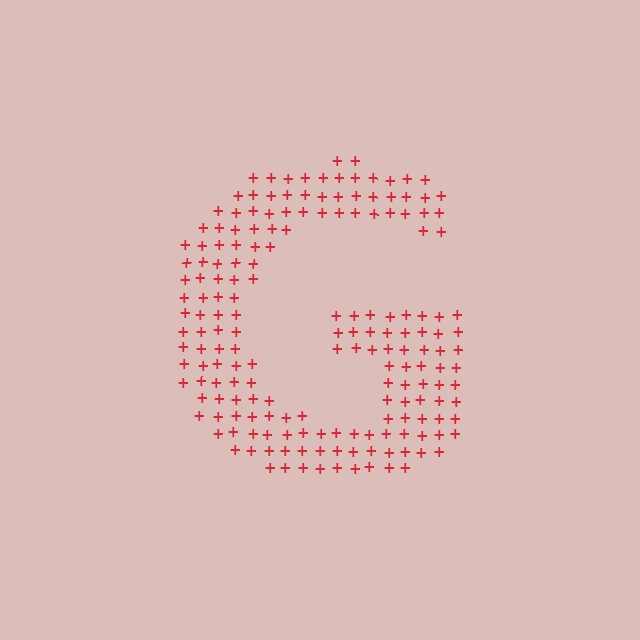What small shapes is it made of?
It is made of small plus signs.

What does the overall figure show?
The overall figure shows the letter G.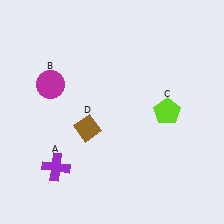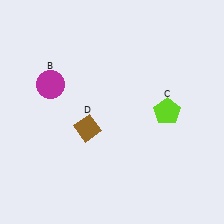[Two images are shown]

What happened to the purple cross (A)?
The purple cross (A) was removed in Image 2. It was in the bottom-left area of Image 1.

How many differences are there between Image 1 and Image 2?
There is 1 difference between the two images.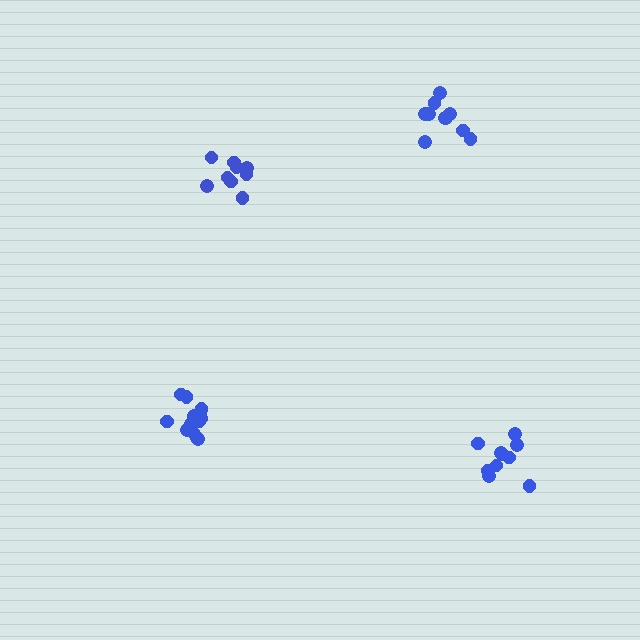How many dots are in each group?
Group 1: 10 dots, Group 2: 14 dots, Group 3: 10 dots, Group 4: 9 dots (43 total).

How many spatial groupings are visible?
There are 4 spatial groupings.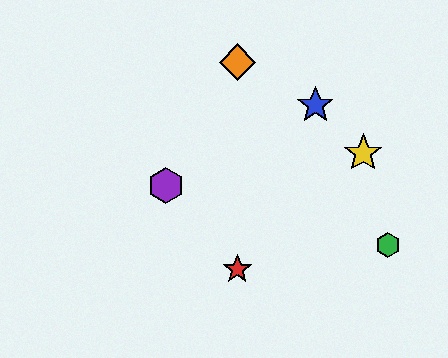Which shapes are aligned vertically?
The red star, the orange diamond are aligned vertically.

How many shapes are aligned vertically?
2 shapes (the red star, the orange diamond) are aligned vertically.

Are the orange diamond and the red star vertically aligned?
Yes, both are at x≈237.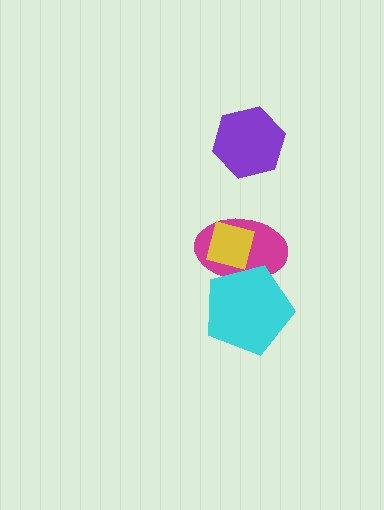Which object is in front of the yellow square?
The cyan pentagon is in front of the yellow square.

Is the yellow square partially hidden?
Yes, it is partially covered by another shape.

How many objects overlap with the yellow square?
2 objects overlap with the yellow square.